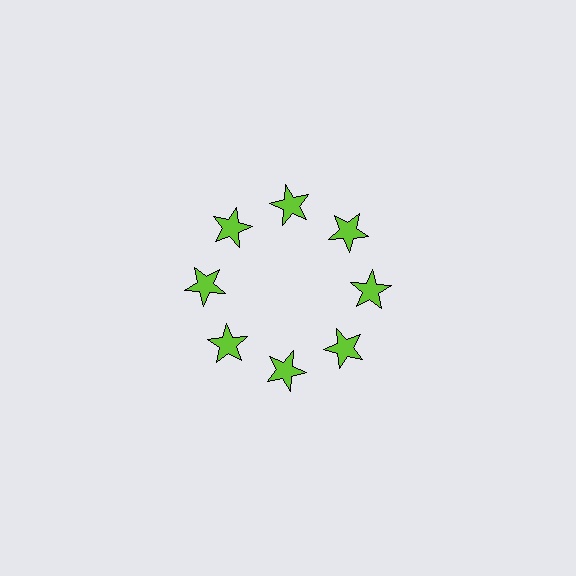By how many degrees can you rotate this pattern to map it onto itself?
The pattern maps onto itself every 45 degrees of rotation.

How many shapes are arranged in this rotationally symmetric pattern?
There are 8 shapes, arranged in 8 groups of 1.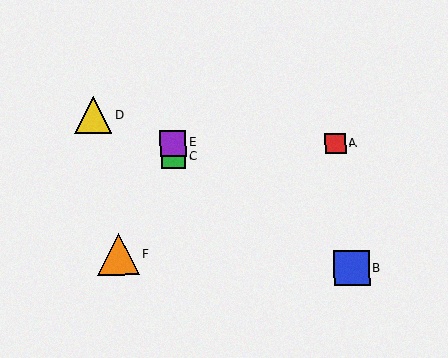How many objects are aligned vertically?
2 objects (C, E) are aligned vertically.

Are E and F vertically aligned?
No, E is at x≈173 and F is at x≈118.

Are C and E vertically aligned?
Yes, both are at x≈173.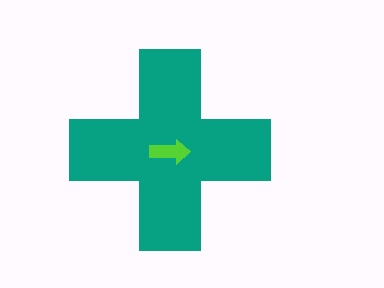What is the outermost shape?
The teal cross.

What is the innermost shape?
The lime arrow.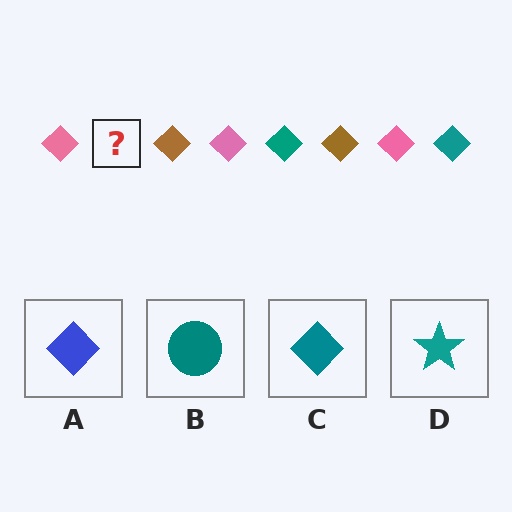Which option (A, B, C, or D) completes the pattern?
C.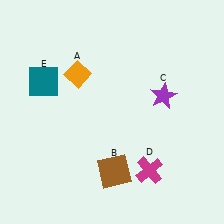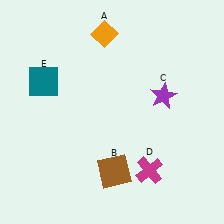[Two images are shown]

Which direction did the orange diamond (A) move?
The orange diamond (A) moved up.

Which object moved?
The orange diamond (A) moved up.